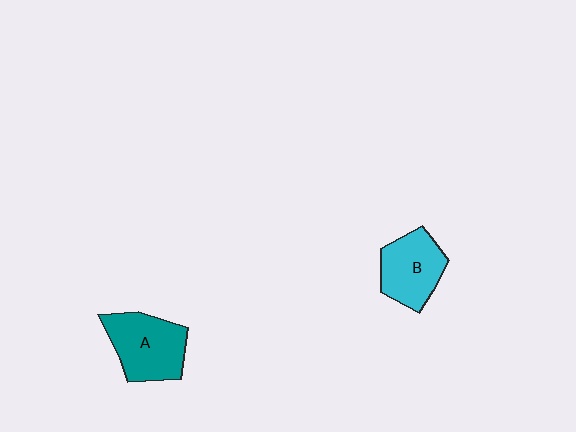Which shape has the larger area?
Shape A (teal).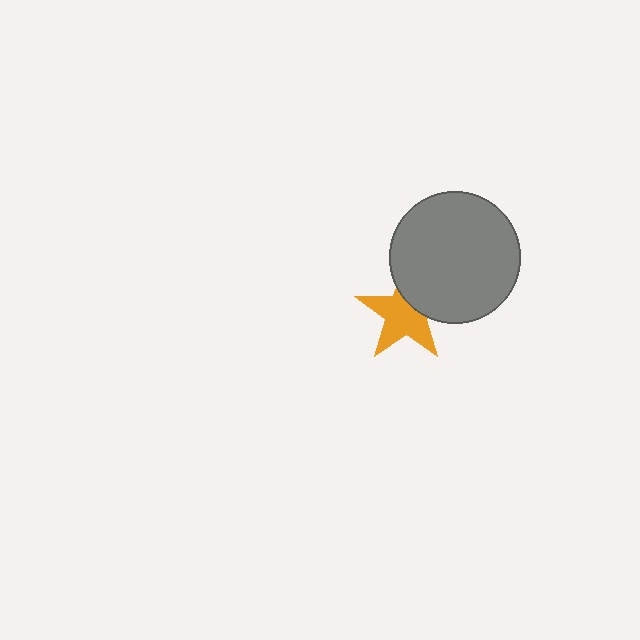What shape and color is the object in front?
The object in front is a gray circle.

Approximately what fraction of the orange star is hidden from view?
Roughly 33% of the orange star is hidden behind the gray circle.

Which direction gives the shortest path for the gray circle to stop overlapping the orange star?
Moving toward the upper-right gives the shortest separation.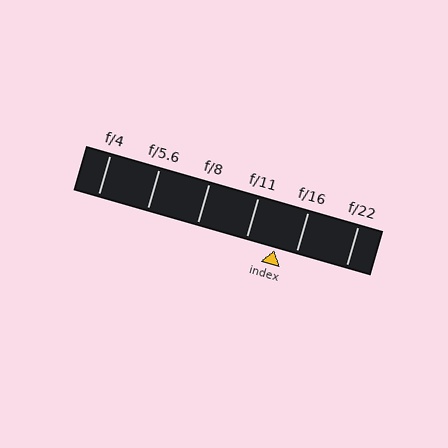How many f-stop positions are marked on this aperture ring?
There are 6 f-stop positions marked.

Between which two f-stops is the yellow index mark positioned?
The index mark is between f/11 and f/16.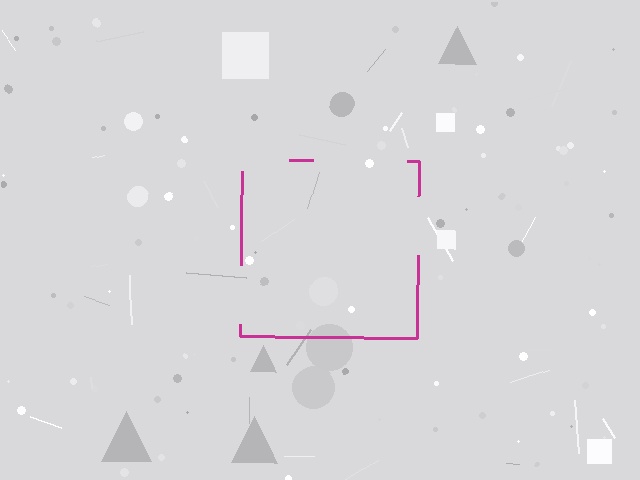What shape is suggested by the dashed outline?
The dashed outline suggests a square.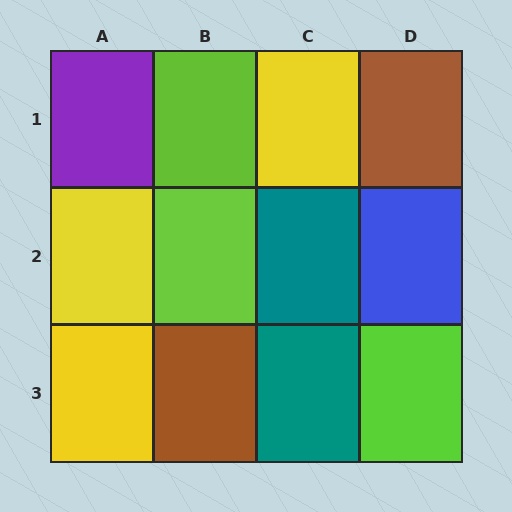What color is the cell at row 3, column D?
Lime.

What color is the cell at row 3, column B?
Brown.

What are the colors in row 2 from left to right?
Yellow, lime, teal, blue.